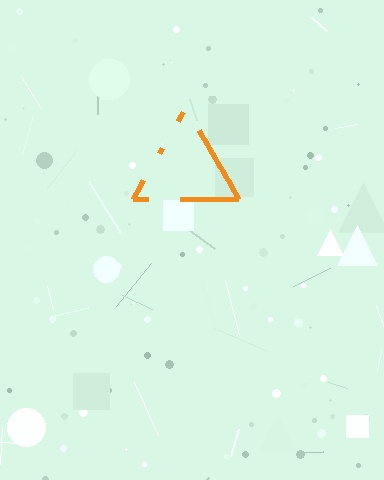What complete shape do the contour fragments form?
The contour fragments form a triangle.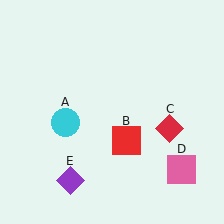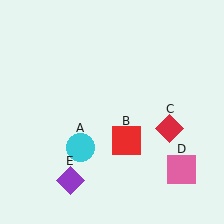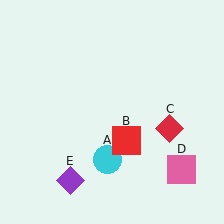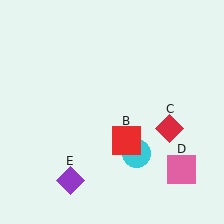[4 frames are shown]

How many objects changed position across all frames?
1 object changed position: cyan circle (object A).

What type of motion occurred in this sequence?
The cyan circle (object A) rotated counterclockwise around the center of the scene.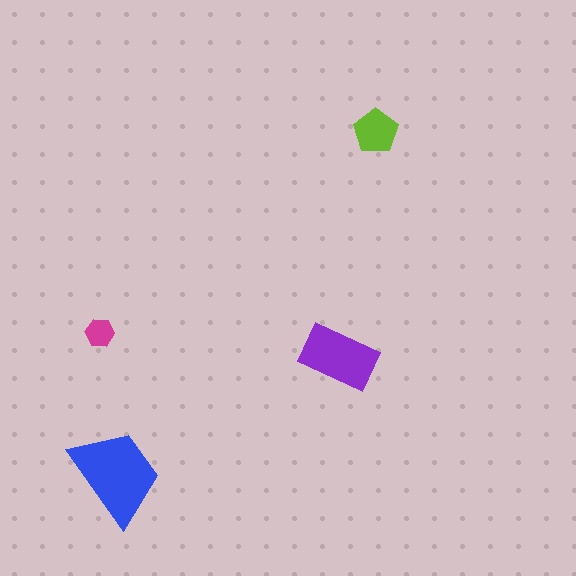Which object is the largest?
The blue trapezoid.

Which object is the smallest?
The magenta hexagon.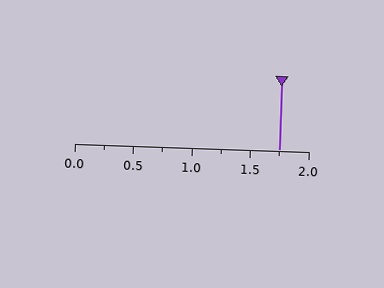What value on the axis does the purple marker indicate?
The marker indicates approximately 1.75.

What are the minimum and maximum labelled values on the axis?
The axis runs from 0.0 to 2.0.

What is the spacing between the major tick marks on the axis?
The major ticks are spaced 0.5 apart.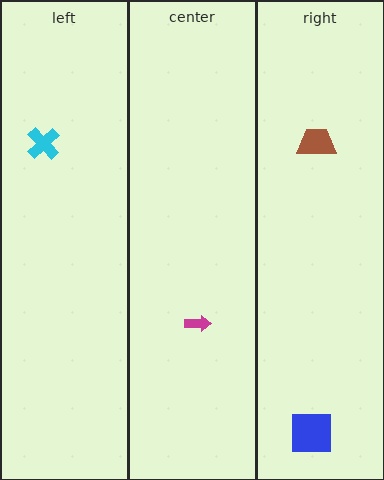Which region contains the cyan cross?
The left region.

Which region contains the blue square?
The right region.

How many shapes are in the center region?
1.